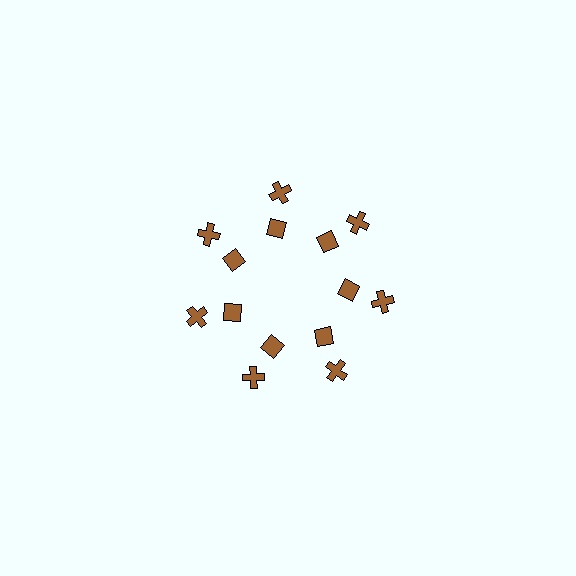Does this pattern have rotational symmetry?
Yes, this pattern has 7-fold rotational symmetry. It looks the same after rotating 51 degrees around the center.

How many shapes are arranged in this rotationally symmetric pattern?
There are 14 shapes, arranged in 7 groups of 2.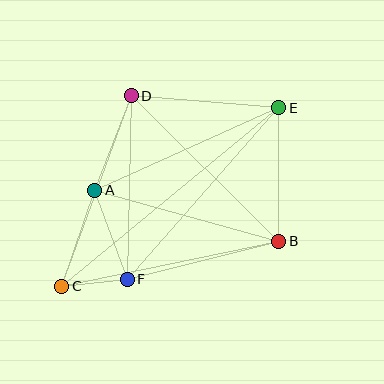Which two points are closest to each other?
Points C and F are closest to each other.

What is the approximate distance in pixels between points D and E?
The distance between D and E is approximately 148 pixels.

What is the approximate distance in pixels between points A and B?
The distance between A and B is approximately 191 pixels.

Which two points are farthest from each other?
Points C and E are farthest from each other.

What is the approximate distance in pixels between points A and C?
The distance between A and C is approximately 102 pixels.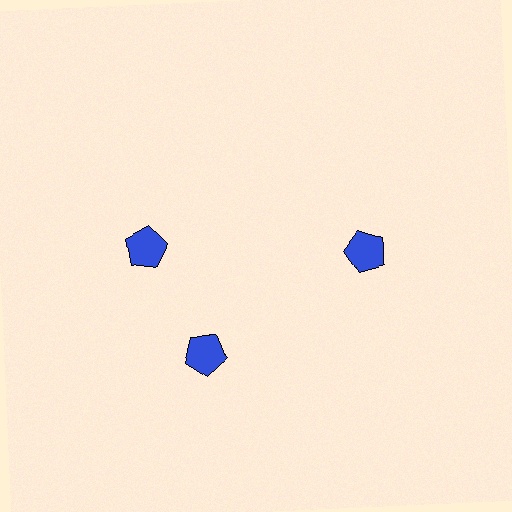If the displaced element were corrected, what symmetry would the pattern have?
It would have 3-fold rotational symmetry — the pattern would map onto itself every 120 degrees.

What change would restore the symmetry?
The symmetry would be restored by rotating it back into even spacing with its neighbors so that all 3 pentagons sit at equal angles and equal distance from the center.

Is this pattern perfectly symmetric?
No. The 3 blue pentagons are arranged in a ring, but one element near the 11 o'clock position is rotated out of alignment along the ring, breaking the 3-fold rotational symmetry.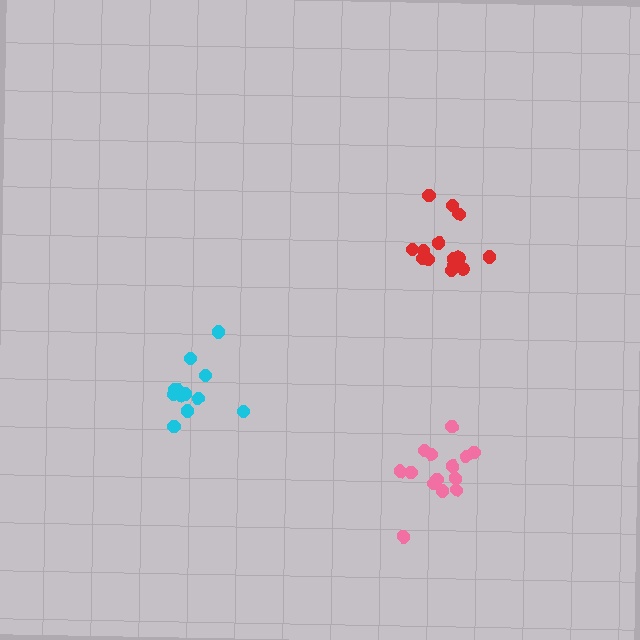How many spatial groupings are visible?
There are 3 spatial groupings.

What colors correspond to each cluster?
The clusters are colored: cyan, pink, red.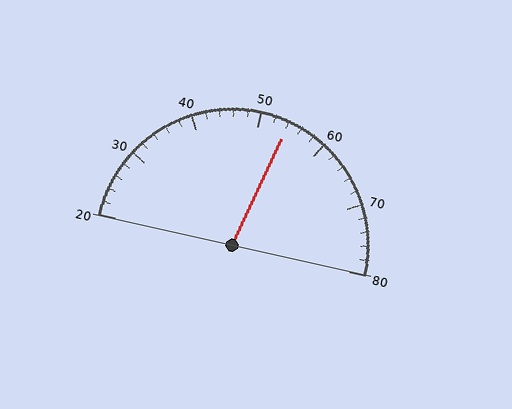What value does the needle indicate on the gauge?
The needle indicates approximately 54.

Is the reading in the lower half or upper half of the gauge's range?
The reading is in the upper half of the range (20 to 80).